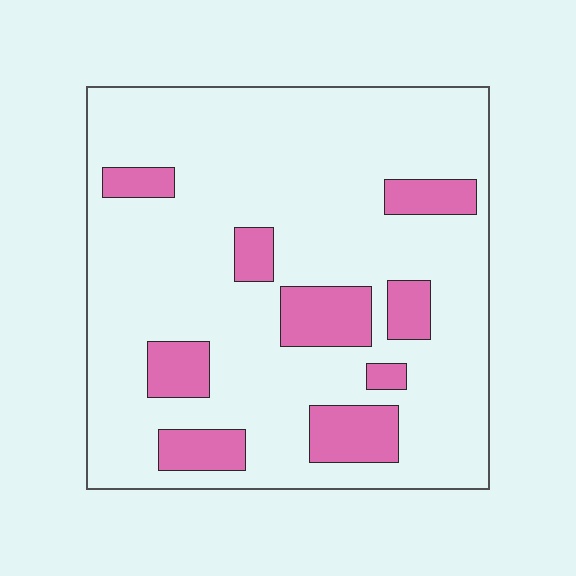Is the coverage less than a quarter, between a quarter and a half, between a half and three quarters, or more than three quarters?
Less than a quarter.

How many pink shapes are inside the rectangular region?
9.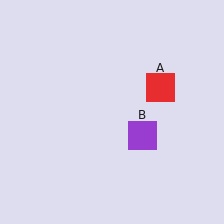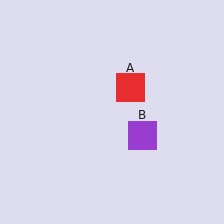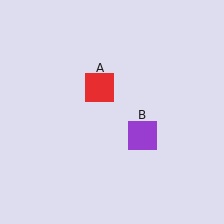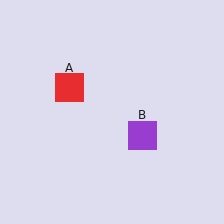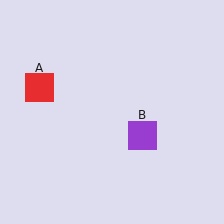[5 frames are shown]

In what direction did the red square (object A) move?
The red square (object A) moved left.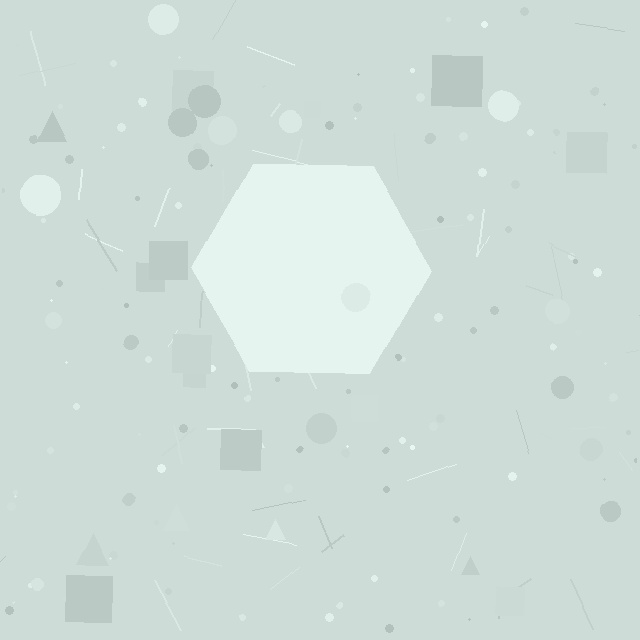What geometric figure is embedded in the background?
A hexagon is embedded in the background.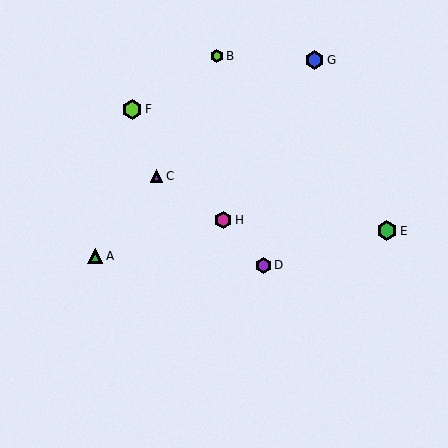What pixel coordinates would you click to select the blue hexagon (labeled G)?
Click at (315, 60) to select the blue hexagon G.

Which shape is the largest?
The green hexagon (labeled E) is the largest.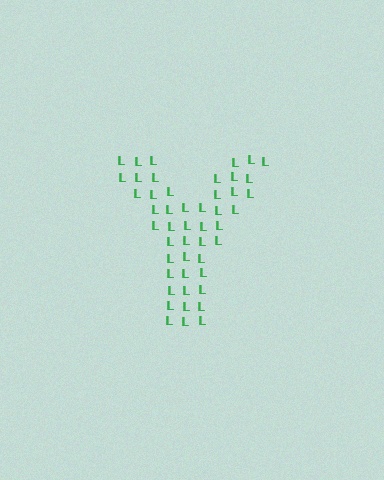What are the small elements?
The small elements are letter L's.